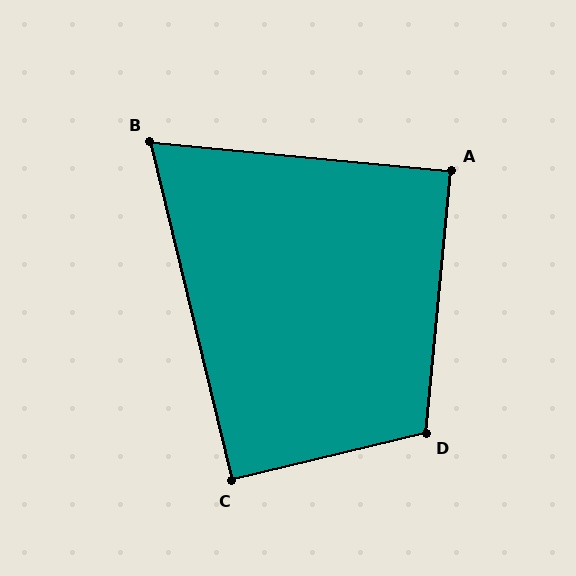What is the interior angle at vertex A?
Approximately 90 degrees (approximately right).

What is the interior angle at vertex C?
Approximately 90 degrees (approximately right).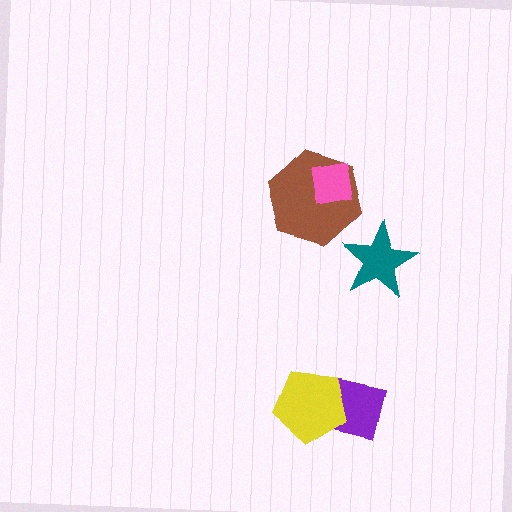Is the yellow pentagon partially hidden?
No, no other shape covers it.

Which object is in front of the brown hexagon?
The pink square is in front of the brown hexagon.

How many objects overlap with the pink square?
1 object overlaps with the pink square.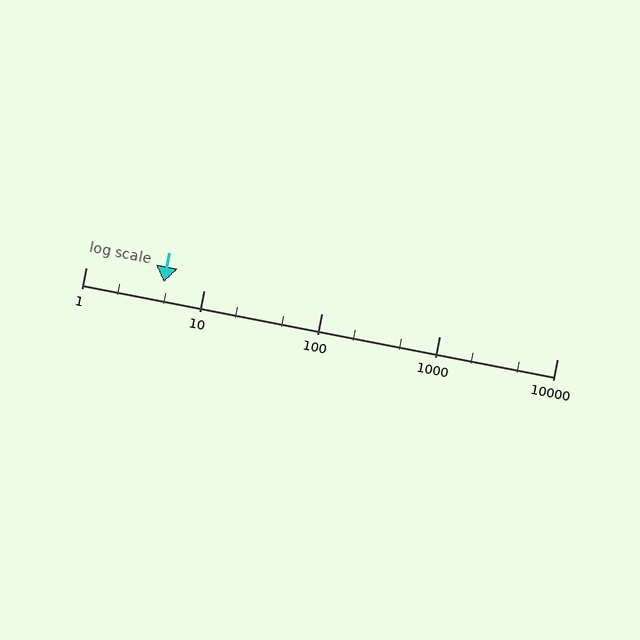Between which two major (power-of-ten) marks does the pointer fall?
The pointer is between 1 and 10.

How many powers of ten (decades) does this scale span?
The scale spans 4 decades, from 1 to 10000.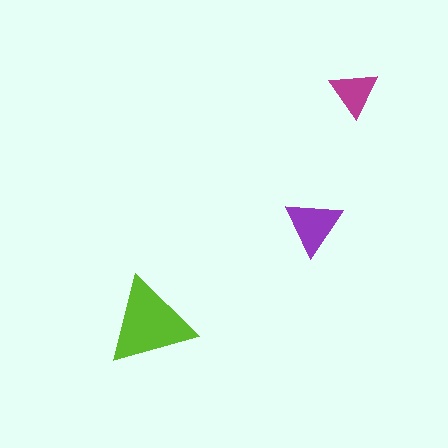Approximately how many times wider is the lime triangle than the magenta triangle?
About 2 times wider.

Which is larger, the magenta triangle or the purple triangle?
The purple one.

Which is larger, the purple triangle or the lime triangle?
The lime one.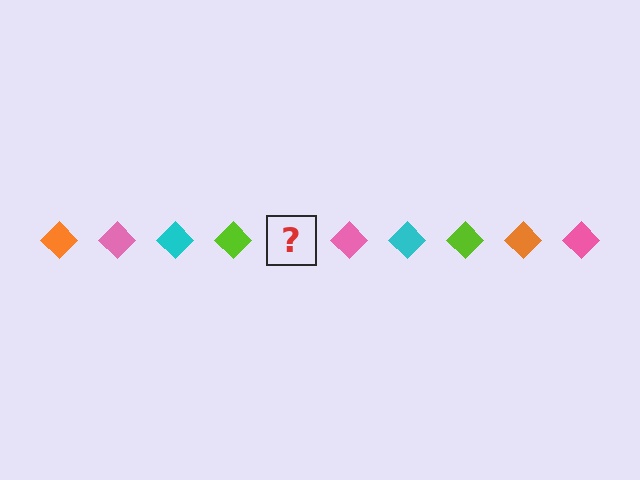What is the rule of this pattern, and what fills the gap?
The rule is that the pattern cycles through orange, pink, cyan, lime diamonds. The gap should be filled with an orange diamond.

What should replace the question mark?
The question mark should be replaced with an orange diamond.